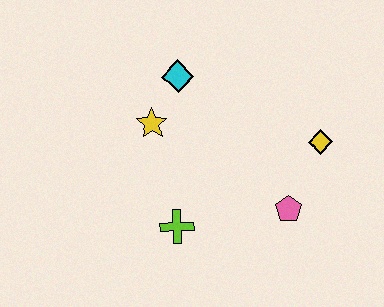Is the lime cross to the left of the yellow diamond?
Yes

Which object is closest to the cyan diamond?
The yellow star is closest to the cyan diamond.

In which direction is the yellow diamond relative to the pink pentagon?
The yellow diamond is above the pink pentagon.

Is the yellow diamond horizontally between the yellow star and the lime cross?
No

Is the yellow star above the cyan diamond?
No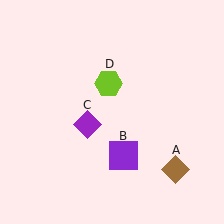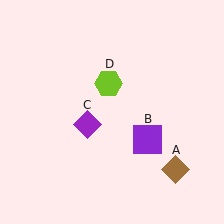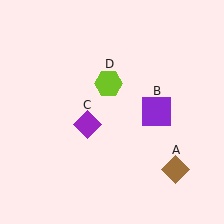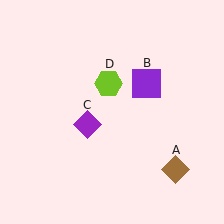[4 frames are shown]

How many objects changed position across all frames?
1 object changed position: purple square (object B).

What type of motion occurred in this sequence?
The purple square (object B) rotated counterclockwise around the center of the scene.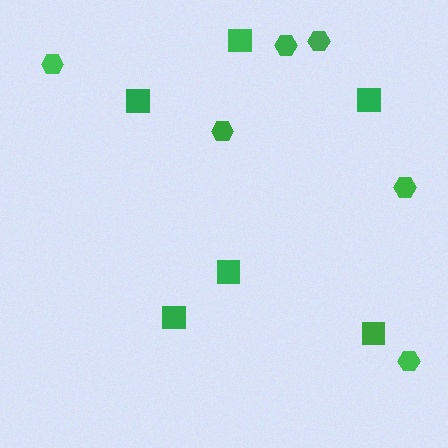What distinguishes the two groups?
There are 2 groups: one group of squares (6) and one group of hexagons (6).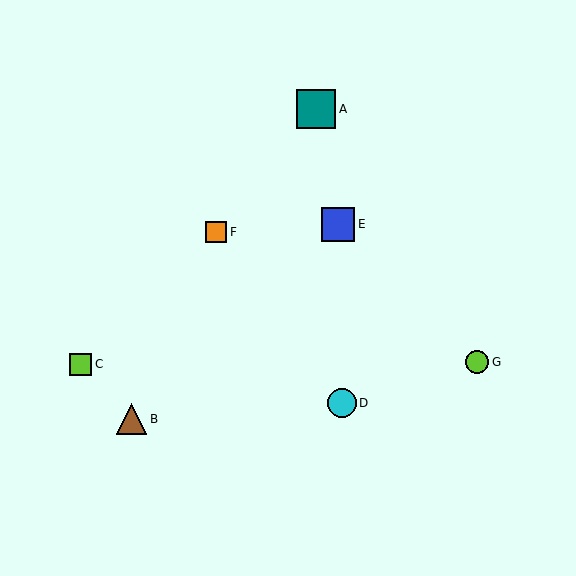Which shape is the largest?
The teal square (labeled A) is the largest.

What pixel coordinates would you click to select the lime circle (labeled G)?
Click at (477, 362) to select the lime circle G.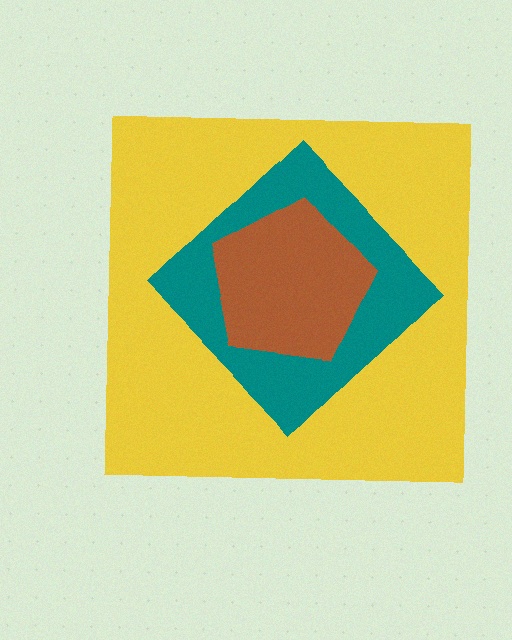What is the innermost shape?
The brown pentagon.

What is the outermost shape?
The yellow square.